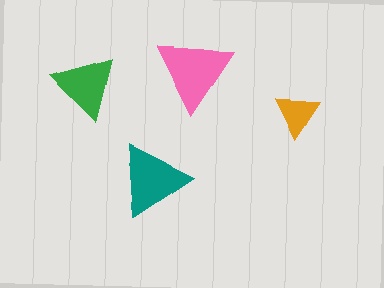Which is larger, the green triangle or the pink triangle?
The pink one.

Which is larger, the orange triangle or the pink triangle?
The pink one.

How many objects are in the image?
There are 4 objects in the image.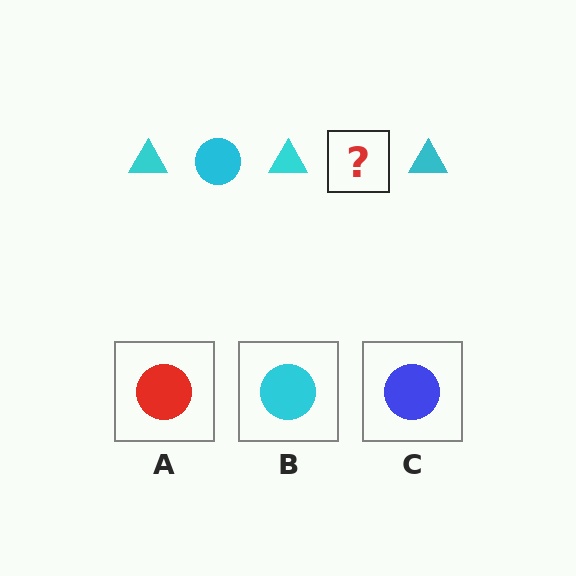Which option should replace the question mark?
Option B.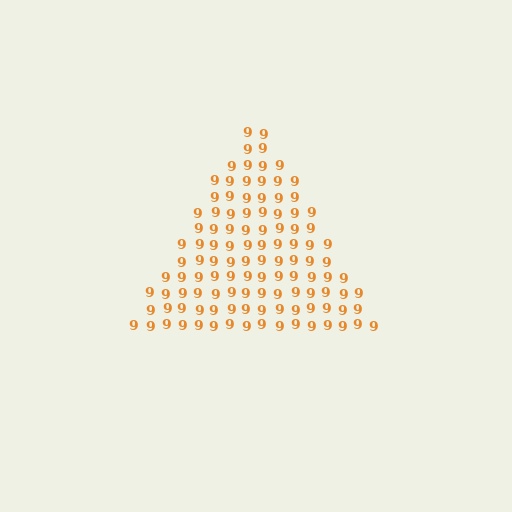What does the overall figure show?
The overall figure shows a triangle.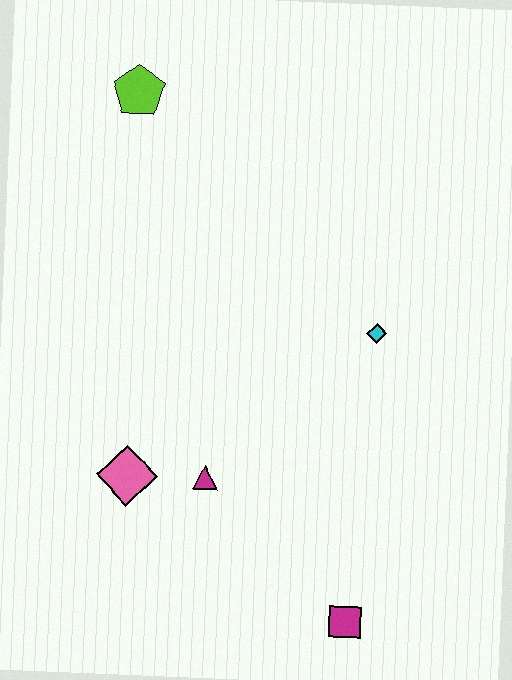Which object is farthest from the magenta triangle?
The lime pentagon is farthest from the magenta triangle.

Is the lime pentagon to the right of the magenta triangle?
No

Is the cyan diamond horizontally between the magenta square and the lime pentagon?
No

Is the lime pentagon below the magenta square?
No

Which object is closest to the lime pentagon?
The cyan diamond is closest to the lime pentagon.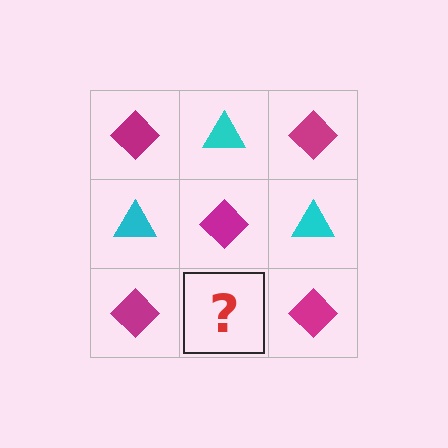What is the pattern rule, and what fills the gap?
The rule is that it alternates magenta diamond and cyan triangle in a checkerboard pattern. The gap should be filled with a cyan triangle.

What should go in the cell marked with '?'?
The missing cell should contain a cyan triangle.